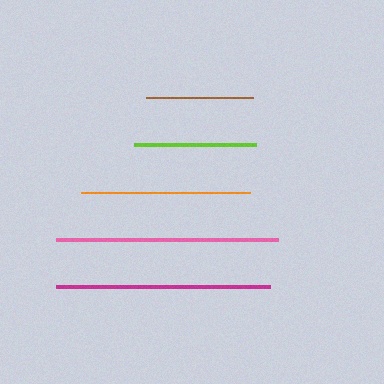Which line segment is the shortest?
The brown line is the shortest at approximately 107 pixels.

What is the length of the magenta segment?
The magenta segment is approximately 214 pixels long.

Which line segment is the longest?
The pink line is the longest at approximately 222 pixels.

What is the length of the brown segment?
The brown segment is approximately 107 pixels long.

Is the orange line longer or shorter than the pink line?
The pink line is longer than the orange line.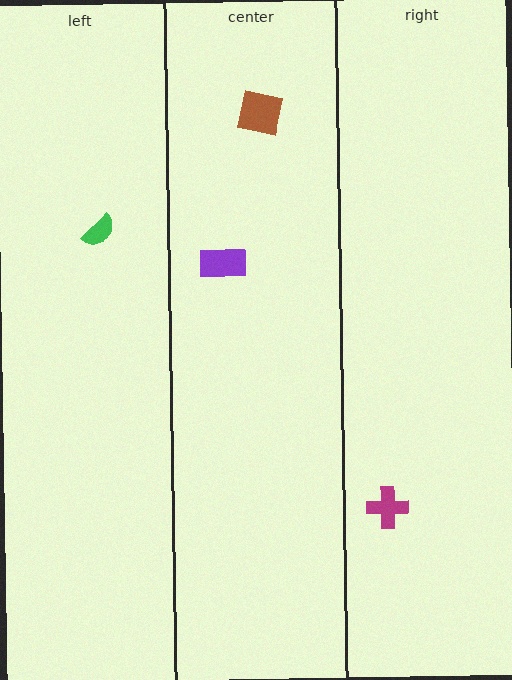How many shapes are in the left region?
1.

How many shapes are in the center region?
2.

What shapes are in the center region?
The brown square, the purple rectangle.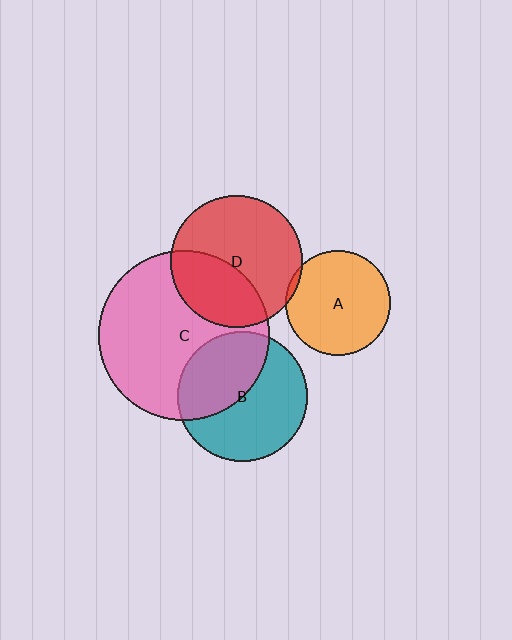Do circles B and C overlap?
Yes.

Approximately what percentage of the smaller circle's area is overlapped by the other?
Approximately 45%.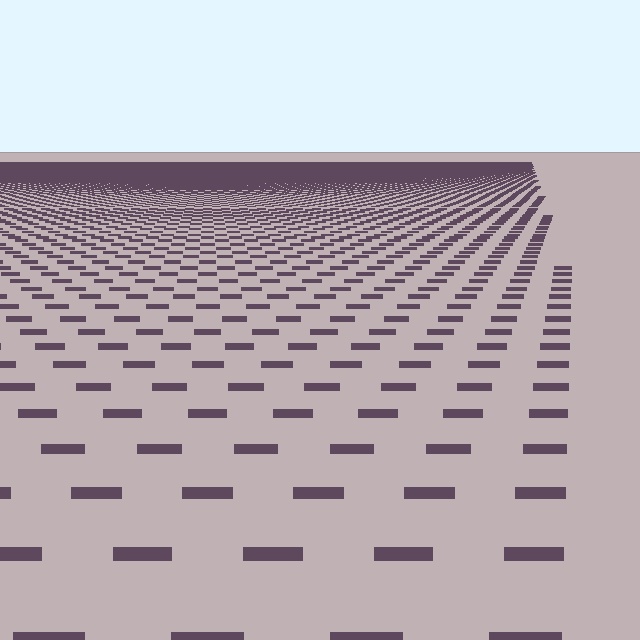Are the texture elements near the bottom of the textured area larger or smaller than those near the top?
Larger. Near the bottom, elements are closer to the viewer and appear at a bigger on-screen size.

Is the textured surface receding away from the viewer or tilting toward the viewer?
The surface is receding away from the viewer. Texture elements get smaller and denser toward the top.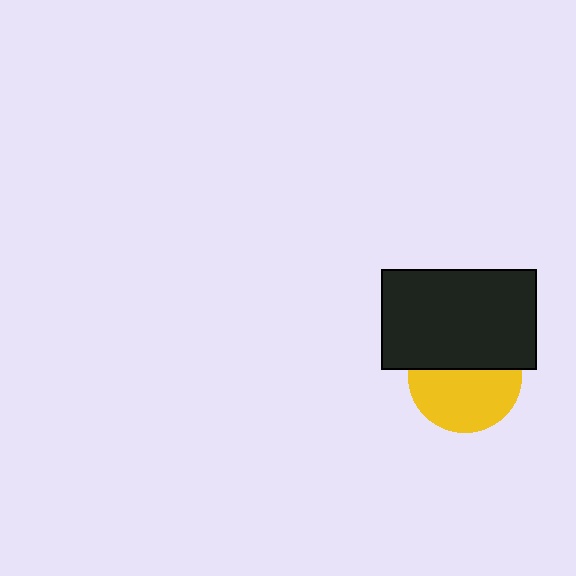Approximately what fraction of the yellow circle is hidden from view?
Roughly 42% of the yellow circle is hidden behind the black rectangle.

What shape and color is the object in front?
The object in front is a black rectangle.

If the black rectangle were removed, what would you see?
You would see the complete yellow circle.